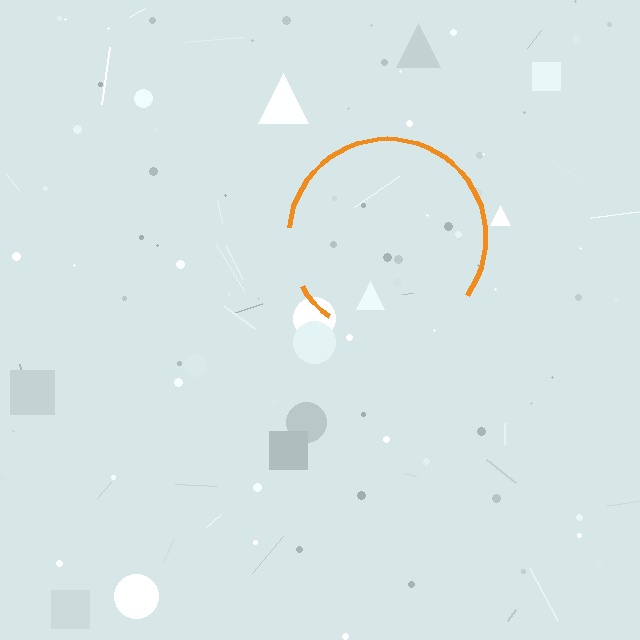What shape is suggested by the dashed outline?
The dashed outline suggests a circle.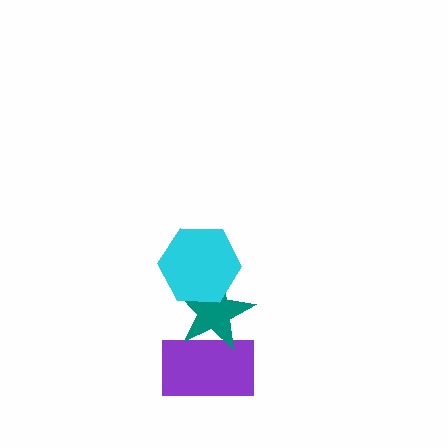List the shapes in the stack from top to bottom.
From top to bottom: the cyan hexagon, the teal star, the purple rectangle.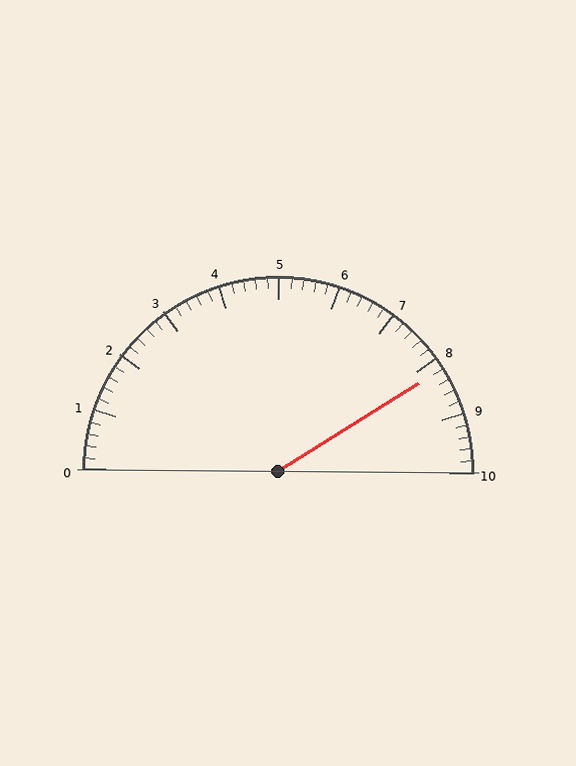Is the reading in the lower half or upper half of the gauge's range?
The reading is in the upper half of the range (0 to 10).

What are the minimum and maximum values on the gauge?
The gauge ranges from 0 to 10.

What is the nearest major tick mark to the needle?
The nearest major tick mark is 8.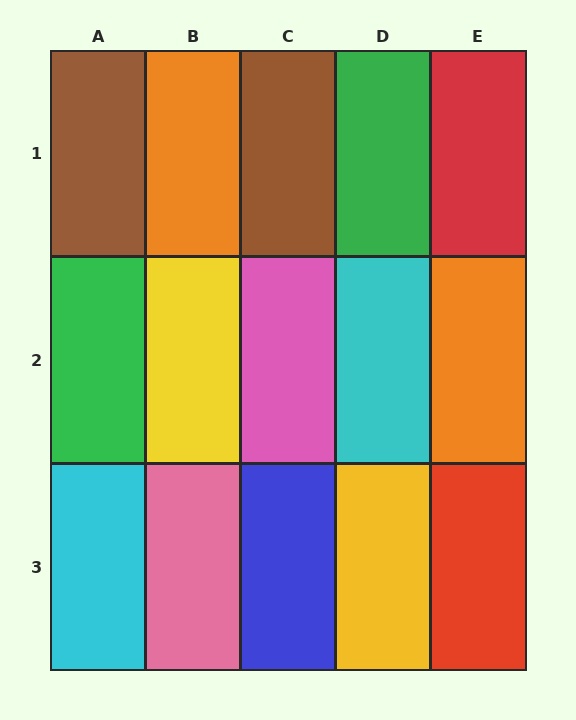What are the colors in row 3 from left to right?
Cyan, pink, blue, yellow, red.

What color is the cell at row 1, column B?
Orange.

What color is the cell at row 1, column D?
Green.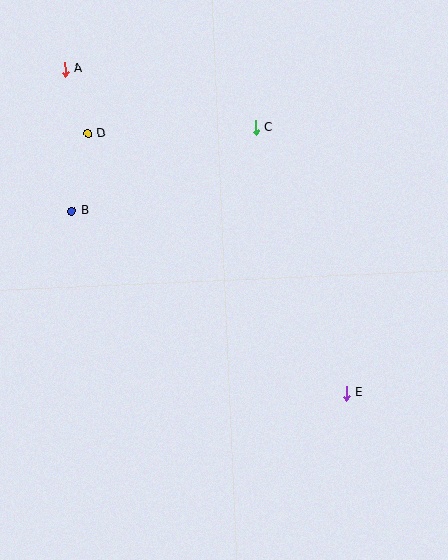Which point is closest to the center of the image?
Point C at (256, 128) is closest to the center.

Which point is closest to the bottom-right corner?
Point E is closest to the bottom-right corner.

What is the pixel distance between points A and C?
The distance between A and C is 200 pixels.